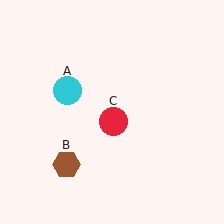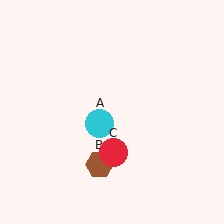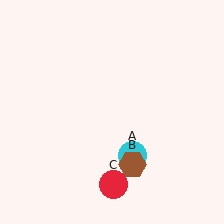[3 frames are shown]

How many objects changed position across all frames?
3 objects changed position: cyan circle (object A), brown hexagon (object B), red circle (object C).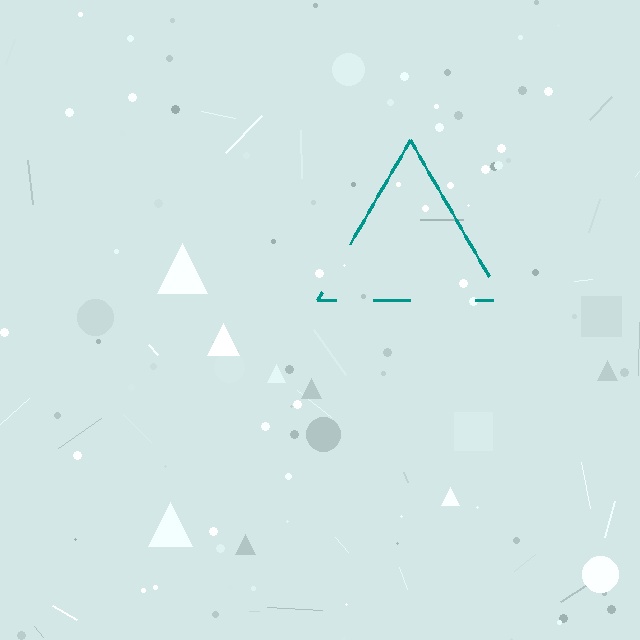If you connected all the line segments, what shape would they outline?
They would outline a triangle.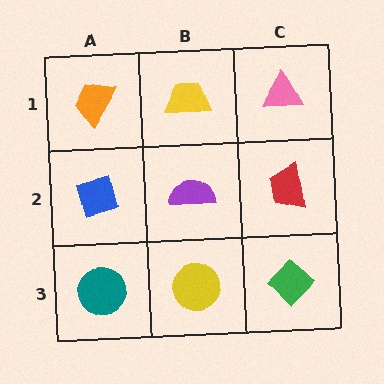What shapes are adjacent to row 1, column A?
A blue square (row 2, column A), a yellow trapezoid (row 1, column B).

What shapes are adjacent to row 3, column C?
A red trapezoid (row 2, column C), a yellow circle (row 3, column B).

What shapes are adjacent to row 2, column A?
An orange trapezoid (row 1, column A), a teal circle (row 3, column A), a purple semicircle (row 2, column B).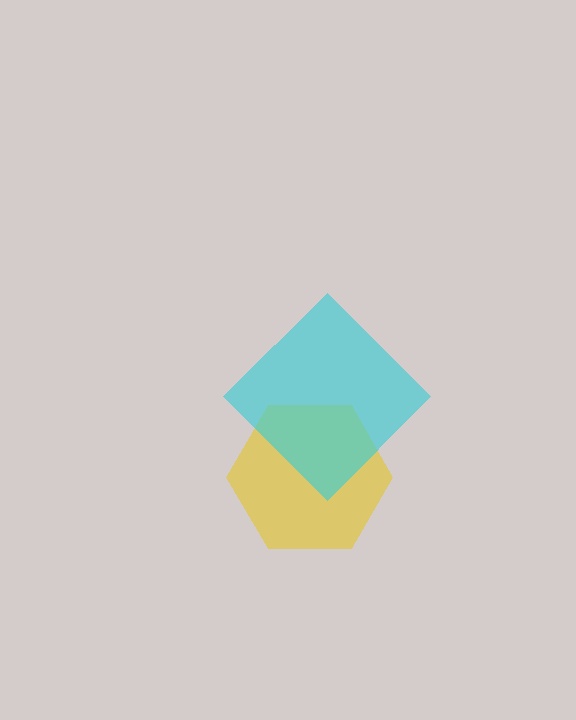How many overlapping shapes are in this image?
There are 2 overlapping shapes in the image.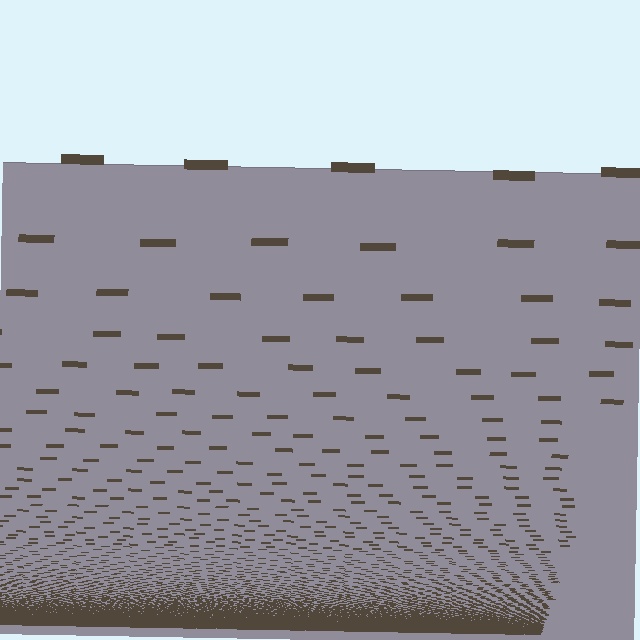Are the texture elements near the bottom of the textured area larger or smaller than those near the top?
Smaller. The gradient is inverted — elements near the bottom are smaller and denser.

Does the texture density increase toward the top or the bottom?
Density increases toward the bottom.